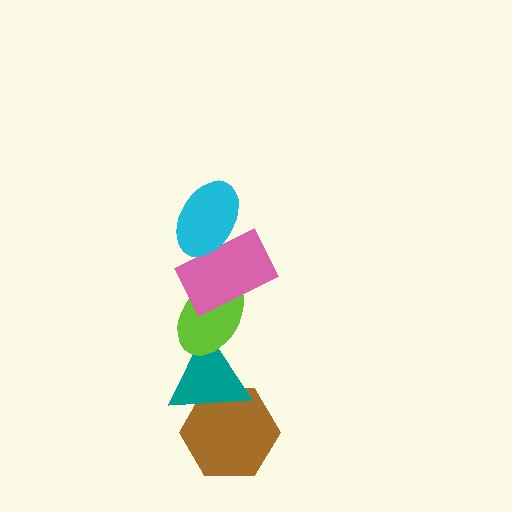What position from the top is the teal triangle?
The teal triangle is 4th from the top.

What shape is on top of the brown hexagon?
The teal triangle is on top of the brown hexagon.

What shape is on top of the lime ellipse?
The pink rectangle is on top of the lime ellipse.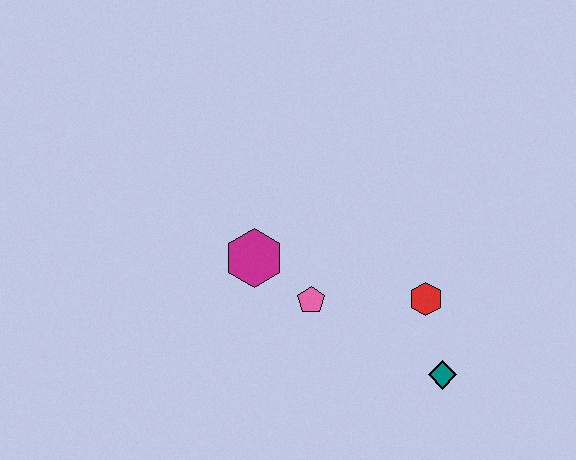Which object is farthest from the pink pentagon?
The teal diamond is farthest from the pink pentagon.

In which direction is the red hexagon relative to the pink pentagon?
The red hexagon is to the right of the pink pentagon.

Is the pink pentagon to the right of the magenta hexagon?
Yes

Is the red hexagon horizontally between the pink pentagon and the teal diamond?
Yes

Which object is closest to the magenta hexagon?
The pink pentagon is closest to the magenta hexagon.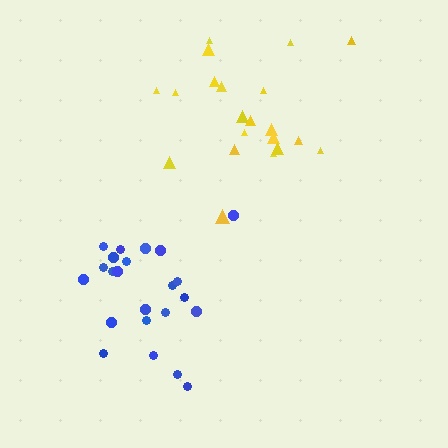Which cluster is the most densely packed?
Blue.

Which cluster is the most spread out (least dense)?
Yellow.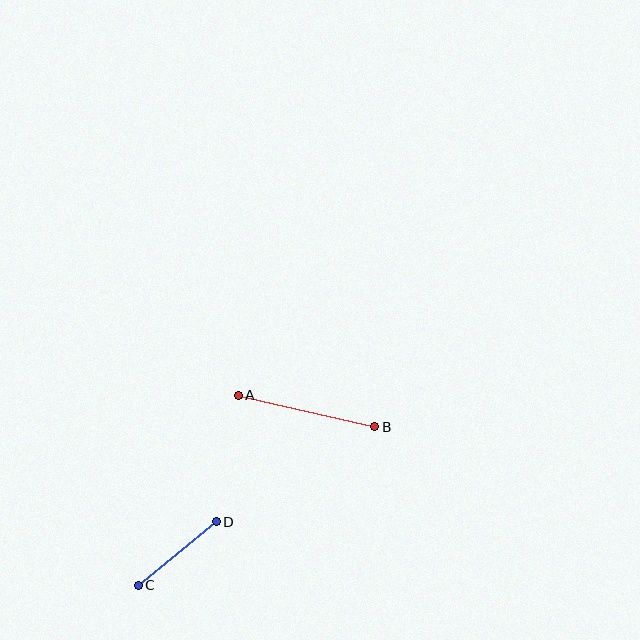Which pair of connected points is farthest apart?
Points A and B are farthest apart.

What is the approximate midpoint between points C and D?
The midpoint is at approximately (177, 554) pixels.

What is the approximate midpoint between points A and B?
The midpoint is at approximately (307, 411) pixels.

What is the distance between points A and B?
The distance is approximately 140 pixels.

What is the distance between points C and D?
The distance is approximately 100 pixels.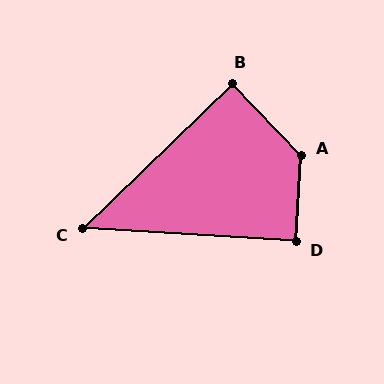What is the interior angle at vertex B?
Approximately 90 degrees (approximately right).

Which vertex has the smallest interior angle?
C, at approximately 47 degrees.